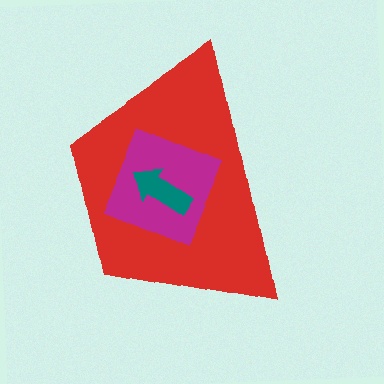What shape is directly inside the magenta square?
The teal arrow.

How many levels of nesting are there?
3.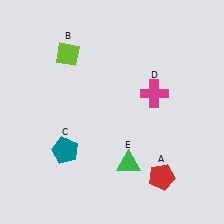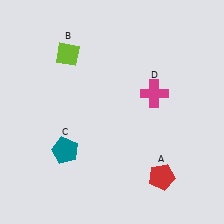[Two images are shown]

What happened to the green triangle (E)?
The green triangle (E) was removed in Image 2. It was in the bottom-right area of Image 1.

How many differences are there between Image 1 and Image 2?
There is 1 difference between the two images.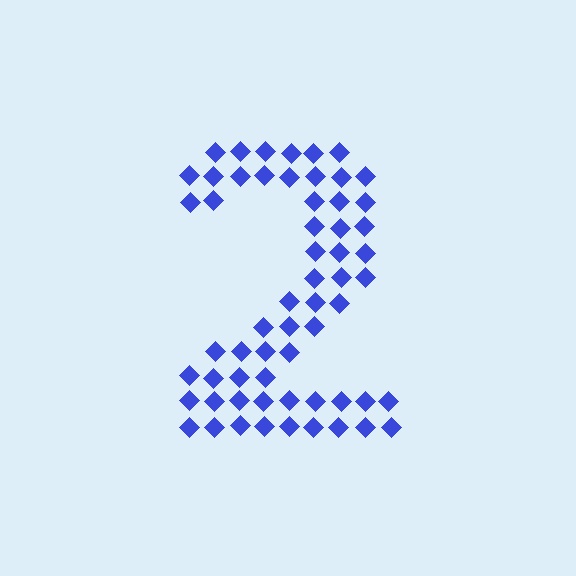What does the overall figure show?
The overall figure shows the digit 2.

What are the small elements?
The small elements are diamonds.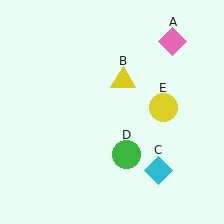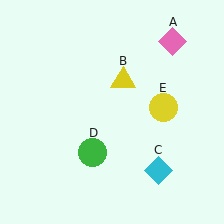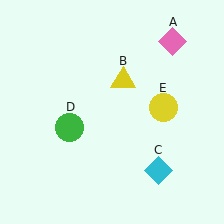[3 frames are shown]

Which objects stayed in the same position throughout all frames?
Pink diamond (object A) and yellow triangle (object B) and cyan diamond (object C) and yellow circle (object E) remained stationary.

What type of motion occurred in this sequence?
The green circle (object D) rotated clockwise around the center of the scene.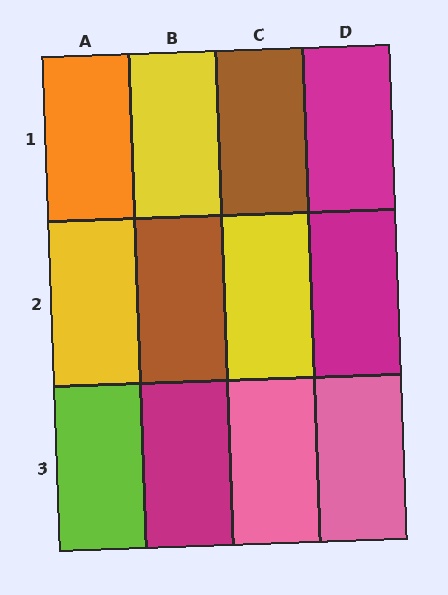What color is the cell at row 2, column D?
Magenta.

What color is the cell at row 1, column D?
Magenta.